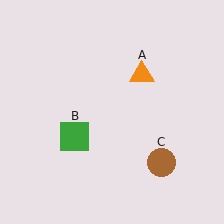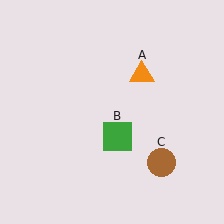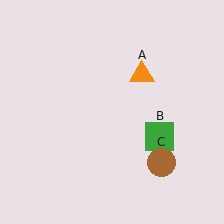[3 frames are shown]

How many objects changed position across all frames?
1 object changed position: green square (object B).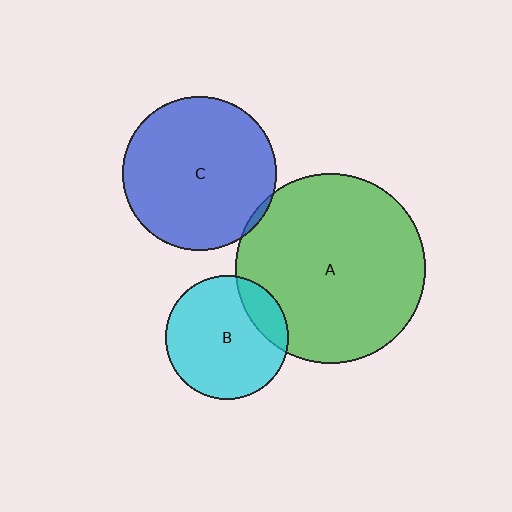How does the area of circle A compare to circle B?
Approximately 2.4 times.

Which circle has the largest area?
Circle A (green).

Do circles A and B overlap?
Yes.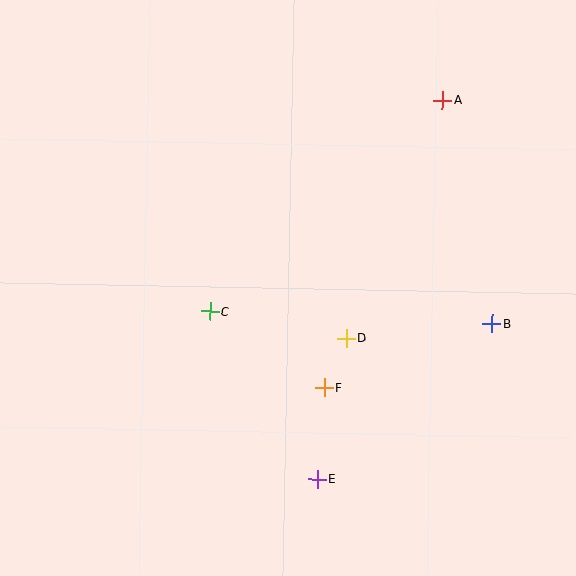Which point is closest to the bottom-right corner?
Point B is closest to the bottom-right corner.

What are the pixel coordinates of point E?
Point E is at (317, 479).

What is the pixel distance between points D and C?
The distance between D and C is 139 pixels.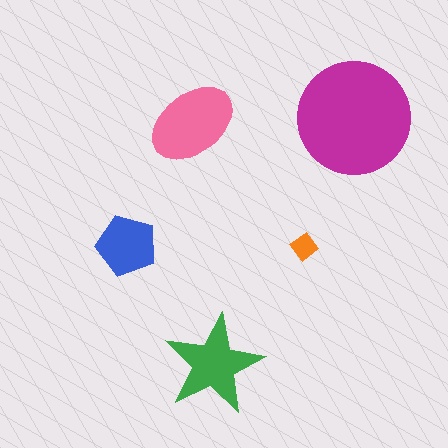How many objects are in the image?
There are 5 objects in the image.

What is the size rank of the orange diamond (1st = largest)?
5th.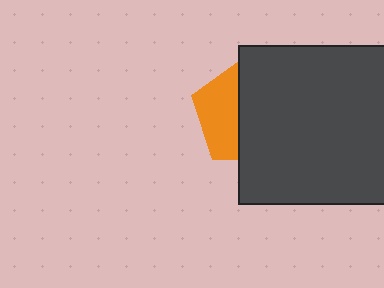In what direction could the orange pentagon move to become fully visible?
The orange pentagon could move left. That would shift it out from behind the dark gray square entirely.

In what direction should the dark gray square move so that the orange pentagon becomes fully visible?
The dark gray square should move right. That is the shortest direction to clear the overlap and leave the orange pentagon fully visible.